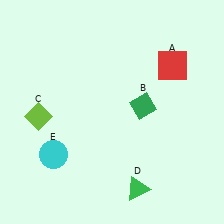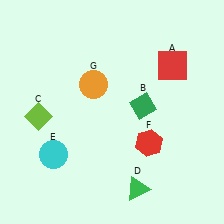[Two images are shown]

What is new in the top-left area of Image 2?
An orange circle (G) was added in the top-left area of Image 2.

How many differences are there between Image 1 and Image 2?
There are 2 differences between the two images.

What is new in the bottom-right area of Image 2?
A red hexagon (F) was added in the bottom-right area of Image 2.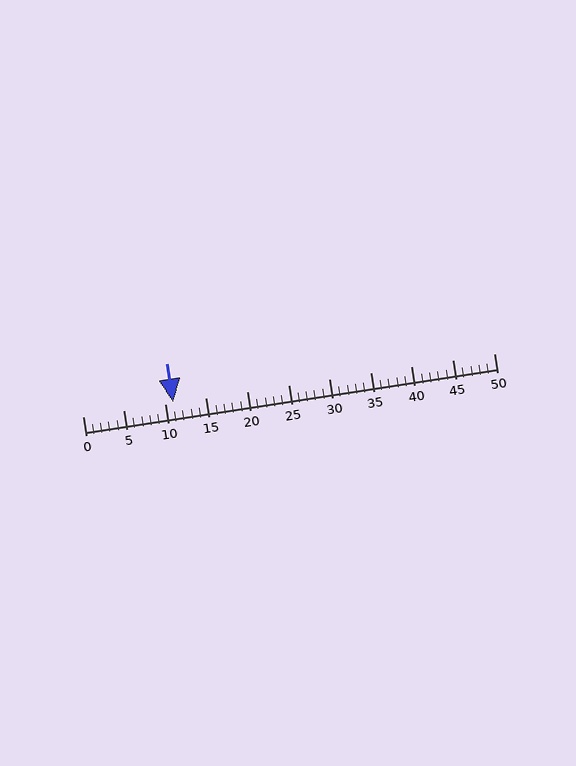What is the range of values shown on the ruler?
The ruler shows values from 0 to 50.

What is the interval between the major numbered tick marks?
The major tick marks are spaced 5 units apart.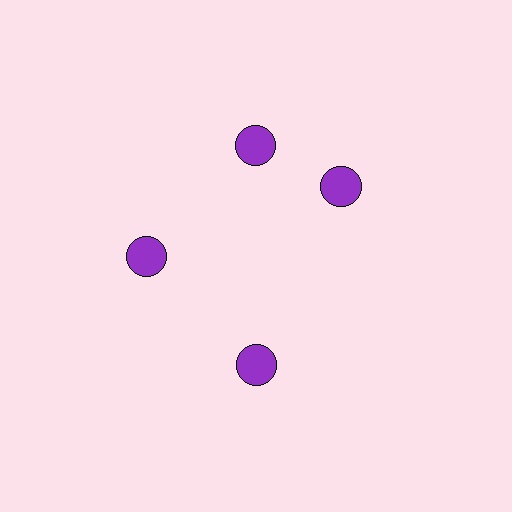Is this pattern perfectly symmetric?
No. The 4 purple circles are arranged in a ring, but one element near the 3 o'clock position is rotated out of alignment along the ring, breaking the 4-fold rotational symmetry.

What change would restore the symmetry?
The symmetry would be restored by rotating it back into even spacing with its neighbors so that all 4 circles sit at equal angles and equal distance from the center.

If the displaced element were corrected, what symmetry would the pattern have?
It would have 4-fold rotational symmetry — the pattern would map onto itself every 90 degrees.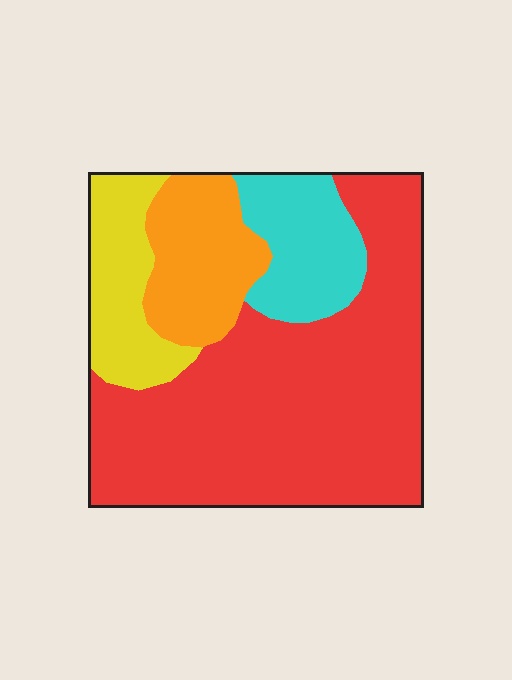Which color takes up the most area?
Red, at roughly 60%.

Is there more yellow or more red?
Red.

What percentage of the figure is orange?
Orange covers roughly 15% of the figure.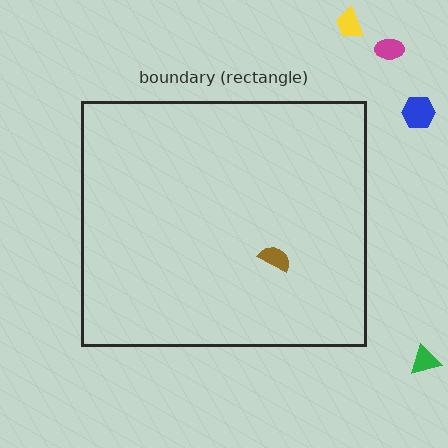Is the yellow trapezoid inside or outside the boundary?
Outside.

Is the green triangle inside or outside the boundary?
Outside.